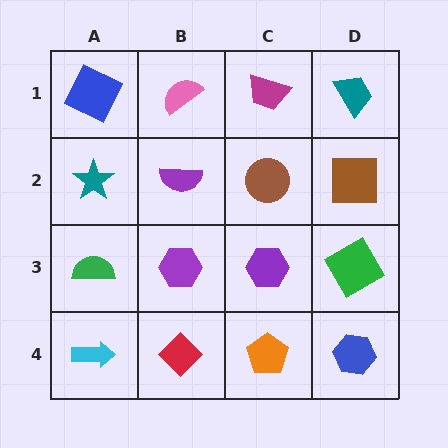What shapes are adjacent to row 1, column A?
A teal star (row 2, column A), a pink semicircle (row 1, column B).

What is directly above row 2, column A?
A blue square.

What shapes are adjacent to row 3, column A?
A teal star (row 2, column A), a cyan arrow (row 4, column A), a purple hexagon (row 3, column B).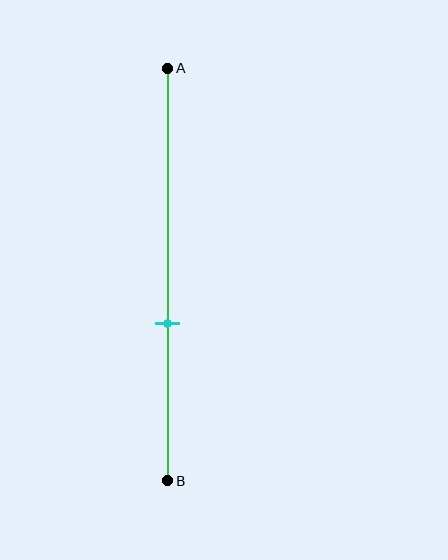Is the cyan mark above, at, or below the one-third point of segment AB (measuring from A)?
The cyan mark is below the one-third point of segment AB.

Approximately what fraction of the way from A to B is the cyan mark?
The cyan mark is approximately 60% of the way from A to B.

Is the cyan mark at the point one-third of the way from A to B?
No, the mark is at about 60% from A, not at the 33% one-third point.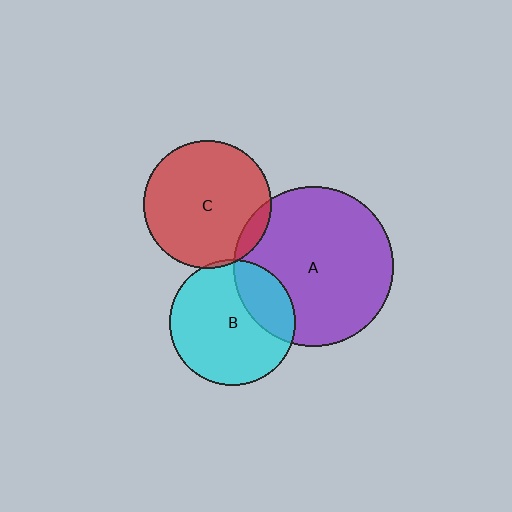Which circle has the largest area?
Circle A (purple).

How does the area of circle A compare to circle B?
Approximately 1.6 times.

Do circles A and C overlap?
Yes.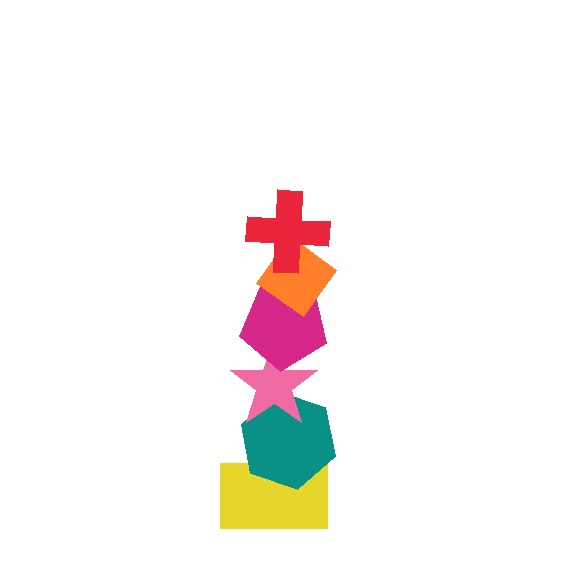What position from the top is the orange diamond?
The orange diamond is 2nd from the top.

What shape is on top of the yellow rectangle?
The teal hexagon is on top of the yellow rectangle.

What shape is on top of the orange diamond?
The red cross is on top of the orange diamond.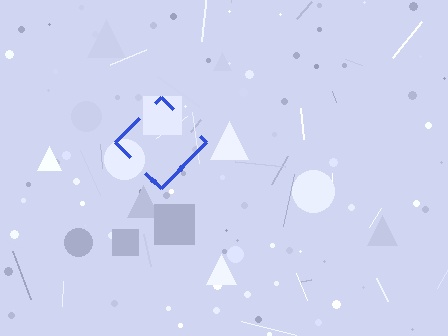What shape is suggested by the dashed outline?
The dashed outline suggests a diamond.